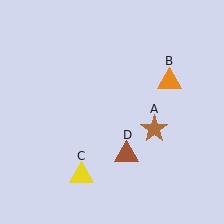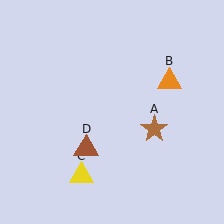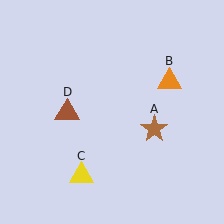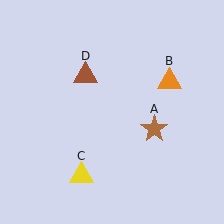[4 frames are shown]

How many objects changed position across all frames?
1 object changed position: brown triangle (object D).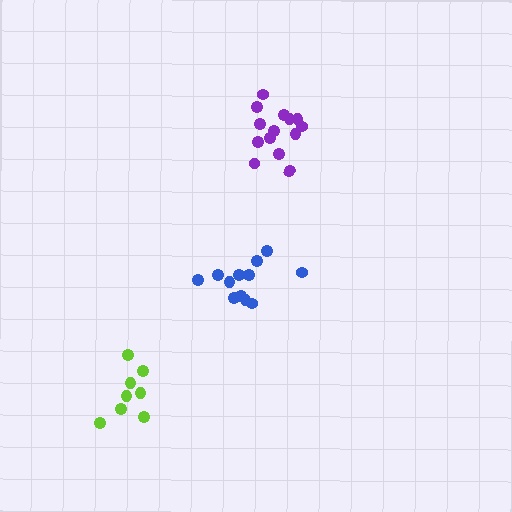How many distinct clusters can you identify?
There are 3 distinct clusters.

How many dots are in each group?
Group 1: 14 dots, Group 2: 12 dots, Group 3: 8 dots (34 total).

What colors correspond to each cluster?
The clusters are colored: purple, blue, lime.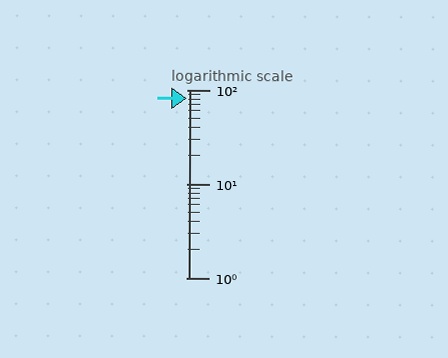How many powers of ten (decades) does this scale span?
The scale spans 2 decades, from 1 to 100.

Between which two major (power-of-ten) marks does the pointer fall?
The pointer is between 10 and 100.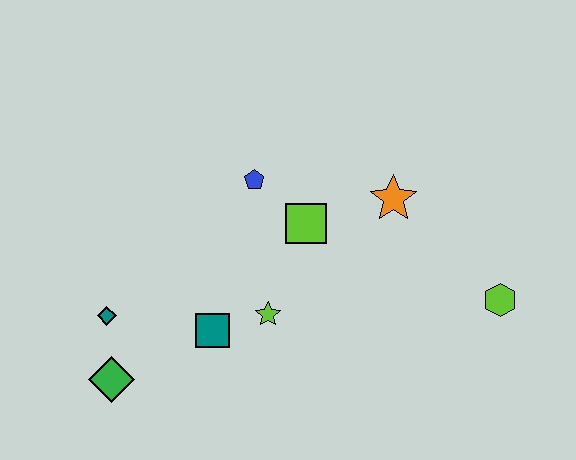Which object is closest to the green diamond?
The teal diamond is closest to the green diamond.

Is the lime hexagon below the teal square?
No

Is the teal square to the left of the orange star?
Yes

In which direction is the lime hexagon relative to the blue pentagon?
The lime hexagon is to the right of the blue pentagon.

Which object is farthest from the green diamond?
The lime hexagon is farthest from the green diamond.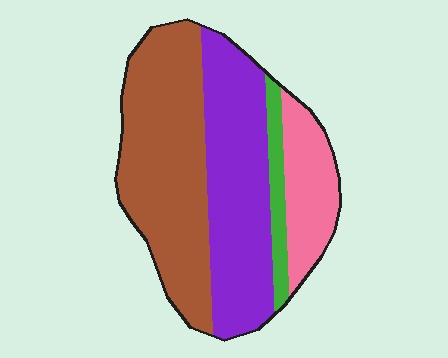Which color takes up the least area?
Green, at roughly 5%.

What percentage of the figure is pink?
Pink covers 16% of the figure.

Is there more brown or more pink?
Brown.